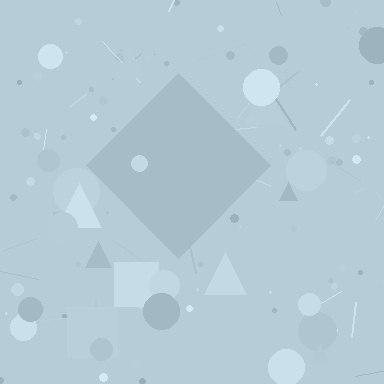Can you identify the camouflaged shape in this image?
The camouflaged shape is a diamond.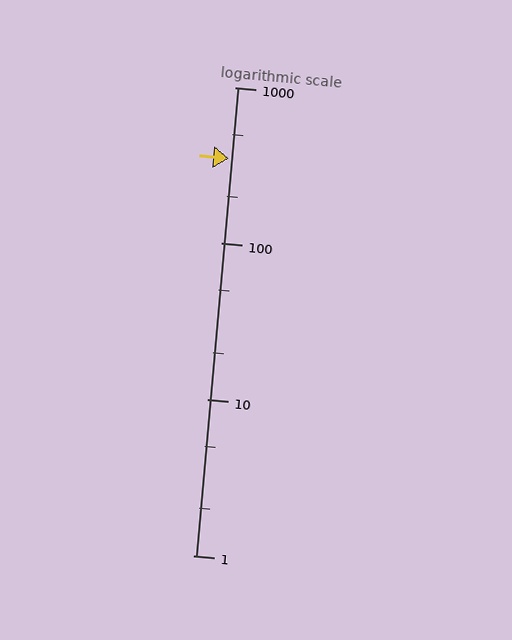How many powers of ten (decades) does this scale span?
The scale spans 3 decades, from 1 to 1000.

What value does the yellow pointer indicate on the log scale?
The pointer indicates approximately 350.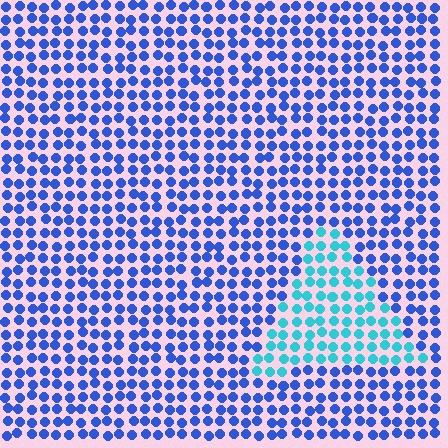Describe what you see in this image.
The image is filled with small blue elements in a uniform arrangement. A triangle-shaped region is visible where the elements are tinted to a slightly different hue, forming a subtle color boundary.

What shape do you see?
I see a triangle.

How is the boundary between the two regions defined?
The boundary is defined purely by a slight shift in hue (about 42 degrees). Spacing, size, and orientation are identical on both sides.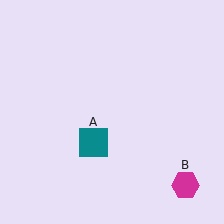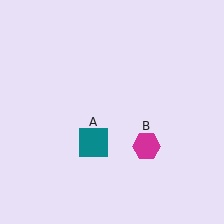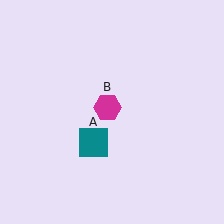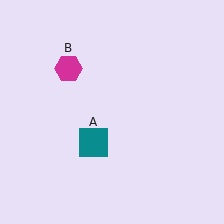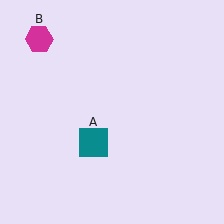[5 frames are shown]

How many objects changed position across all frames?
1 object changed position: magenta hexagon (object B).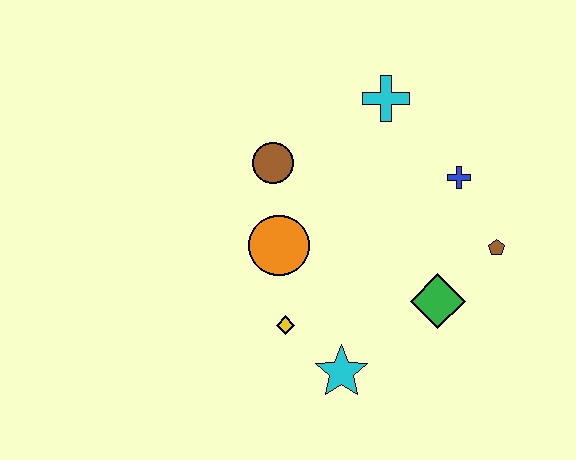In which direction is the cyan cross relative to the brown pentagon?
The cyan cross is above the brown pentagon.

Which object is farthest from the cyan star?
The cyan cross is farthest from the cyan star.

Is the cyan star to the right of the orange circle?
Yes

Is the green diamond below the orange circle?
Yes